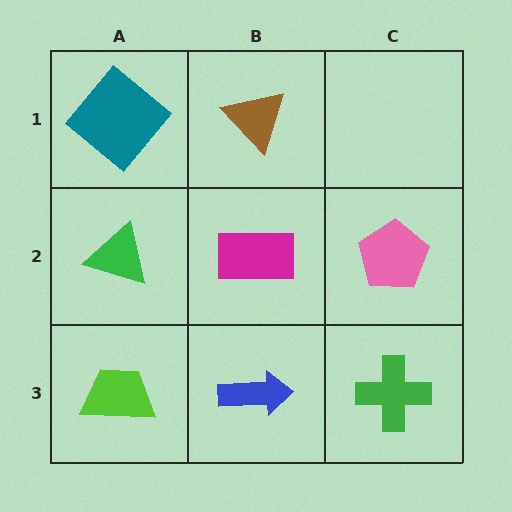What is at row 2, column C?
A pink pentagon.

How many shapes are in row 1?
2 shapes.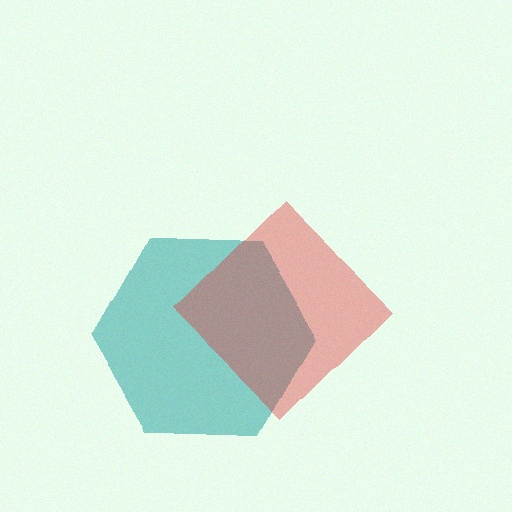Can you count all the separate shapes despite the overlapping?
Yes, there are 2 separate shapes.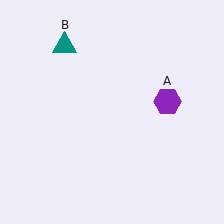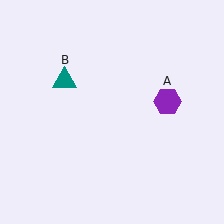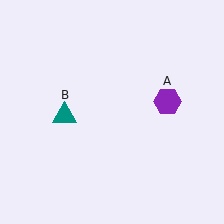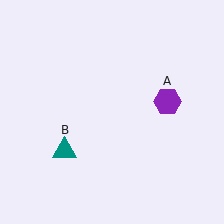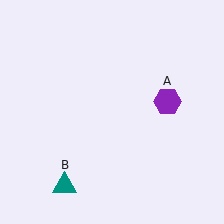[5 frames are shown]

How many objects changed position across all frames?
1 object changed position: teal triangle (object B).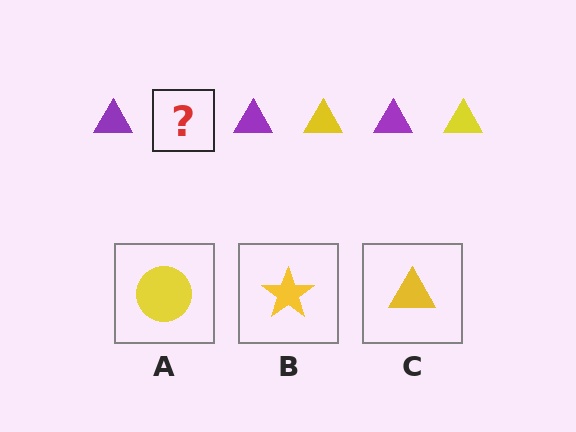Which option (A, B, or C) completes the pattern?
C.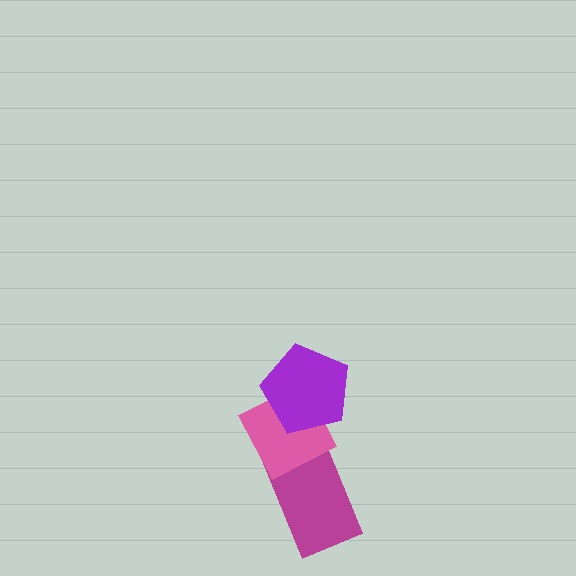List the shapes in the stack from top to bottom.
From top to bottom: the purple pentagon, the pink diamond, the magenta rectangle.